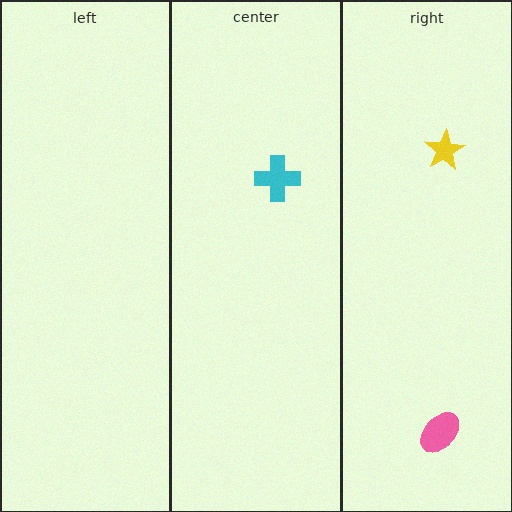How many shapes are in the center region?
1.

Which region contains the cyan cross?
The center region.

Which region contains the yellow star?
The right region.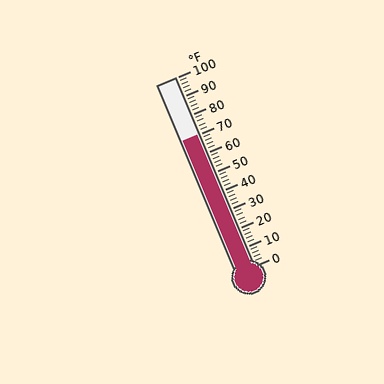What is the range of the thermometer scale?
The thermometer scale ranges from 0°F to 100°F.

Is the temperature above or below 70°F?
The temperature is at 70°F.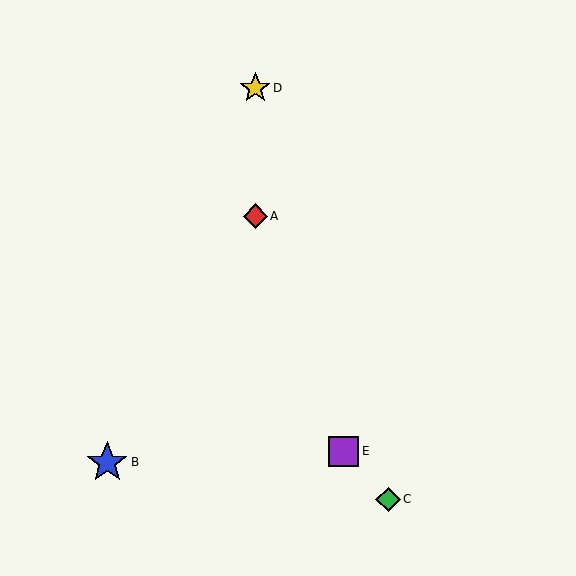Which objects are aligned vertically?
Objects A, D are aligned vertically.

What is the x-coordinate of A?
Object A is at x≈255.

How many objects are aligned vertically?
2 objects (A, D) are aligned vertically.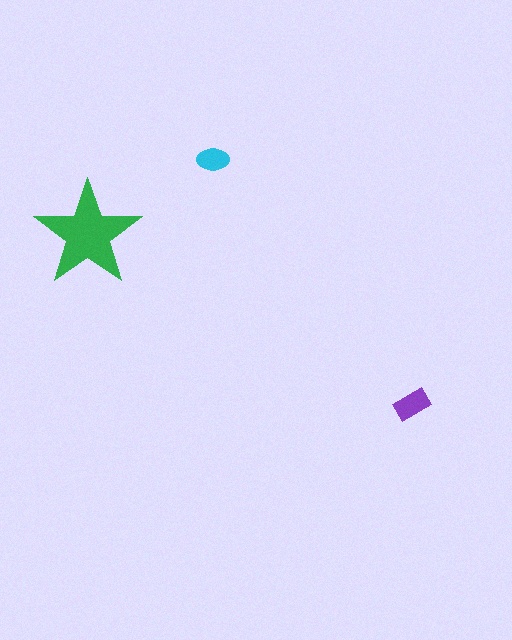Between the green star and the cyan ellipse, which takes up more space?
The green star.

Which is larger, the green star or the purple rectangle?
The green star.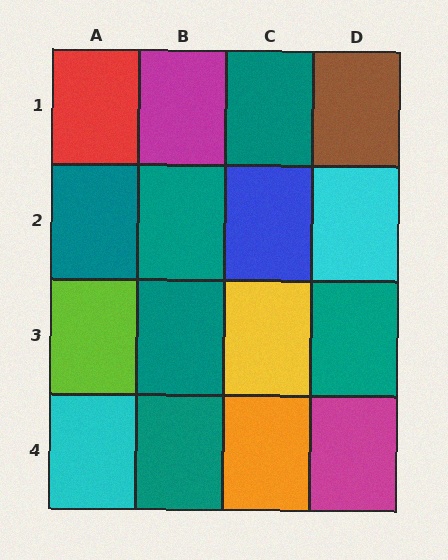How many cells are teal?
6 cells are teal.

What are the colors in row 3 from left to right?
Lime, teal, yellow, teal.